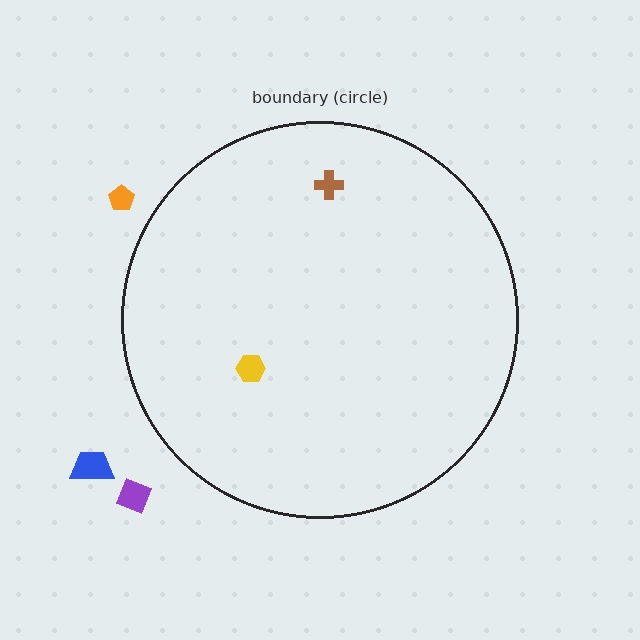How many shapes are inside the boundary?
2 inside, 3 outside.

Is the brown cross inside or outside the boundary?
Inside.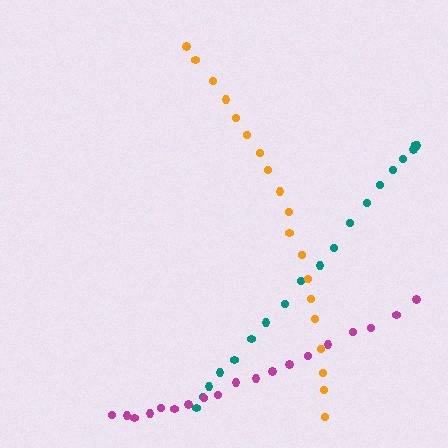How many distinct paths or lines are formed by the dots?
There are 3 distinct paths.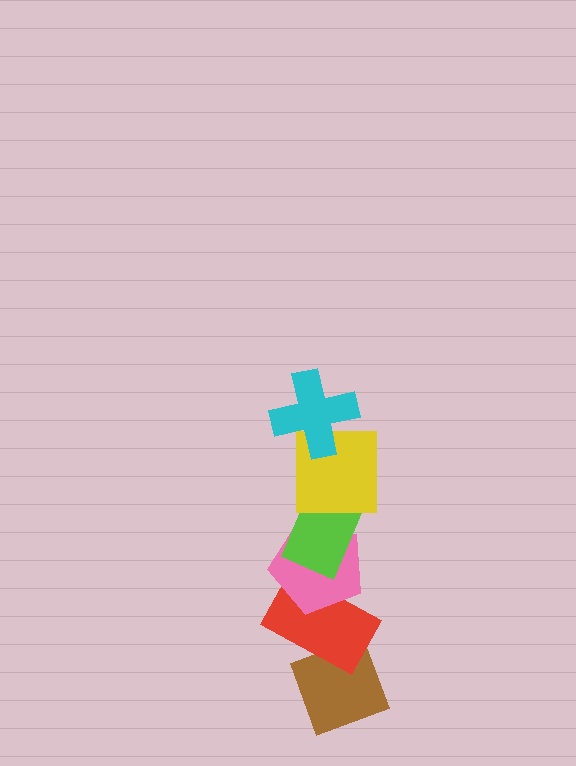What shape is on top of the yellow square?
The cyan cross is on top of the yellow square.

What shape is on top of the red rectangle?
The pink pentagon is on top of the red rectangle.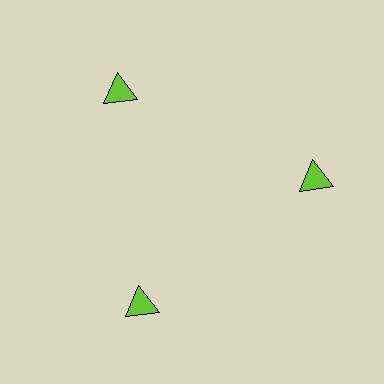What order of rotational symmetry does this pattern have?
This pattern has 3-fold rotational symmetry.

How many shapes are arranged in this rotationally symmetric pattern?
There are 3 shapes, arranged in 3 groups of 1.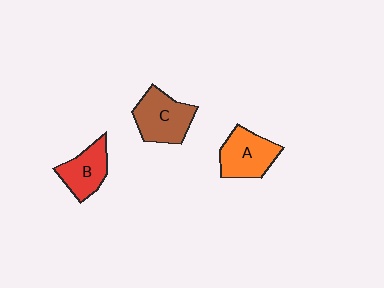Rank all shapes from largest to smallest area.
From largest to smallest: C (brown), A (orange), B (red).